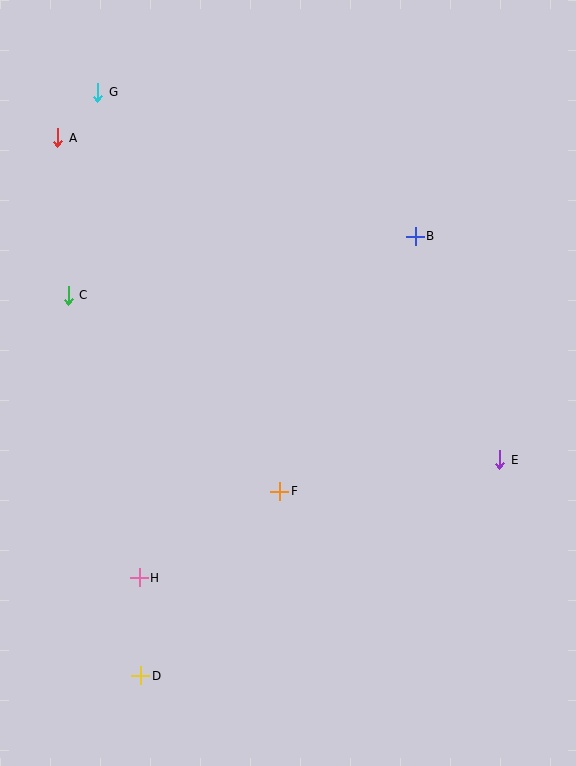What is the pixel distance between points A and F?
The distance between A and F is 418 pixels.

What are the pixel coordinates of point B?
Point B is at (415, 236).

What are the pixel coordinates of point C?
Point C is at (68, 295).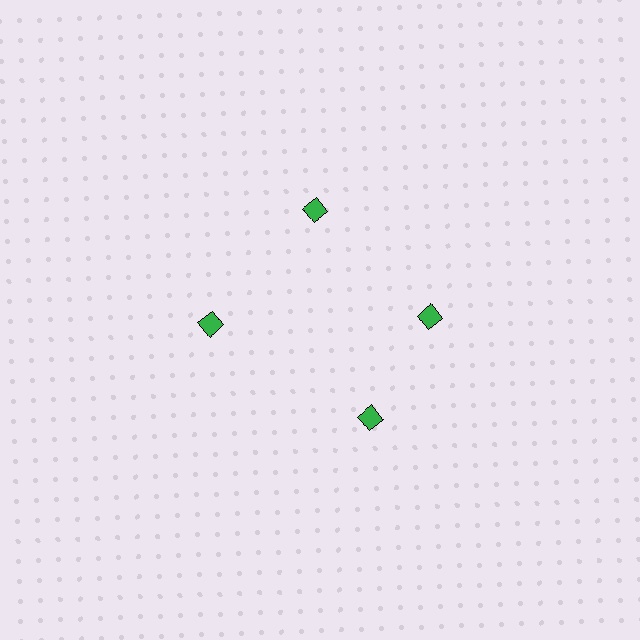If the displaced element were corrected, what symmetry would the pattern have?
It would have 4-fold rotational symmetry — the pattern would map onto itself every 90 degrees.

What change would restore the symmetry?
The symmetry would be restored by rotating it back into even spacing with its neighbors so that all 4 squares sit at equal angles and equal distance from the center.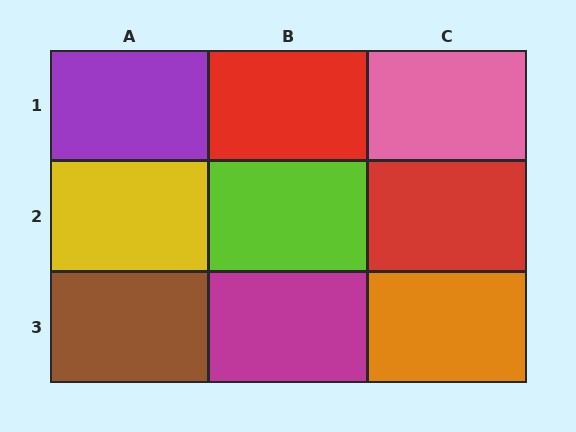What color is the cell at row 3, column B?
Magenta.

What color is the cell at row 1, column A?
Purple.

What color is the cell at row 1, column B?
Red.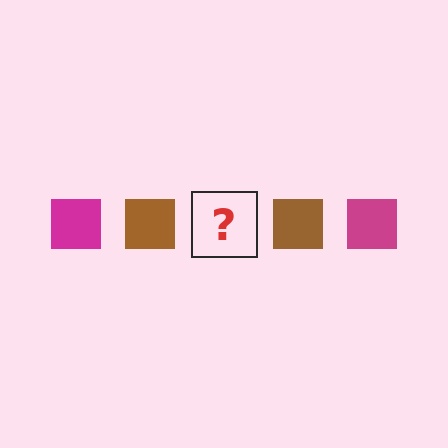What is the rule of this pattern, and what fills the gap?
The rule is that the pattern cycles through magenta, brown squares. The gap should be filled with a magenta square.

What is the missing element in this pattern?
The missing element is a magenta square.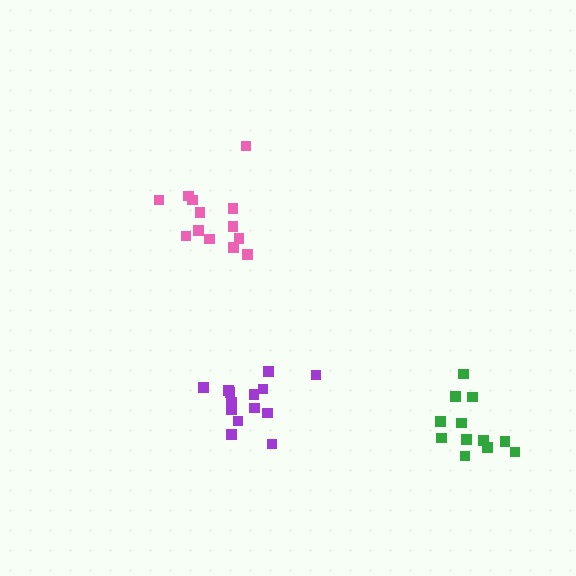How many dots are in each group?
Group 1: 13 dots, Group 2: 12 dots, Group 3: 14 dots (39 total).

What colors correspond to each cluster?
The clusters are colored: pink, green, purple.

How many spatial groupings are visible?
There are 3 spatial groupings.